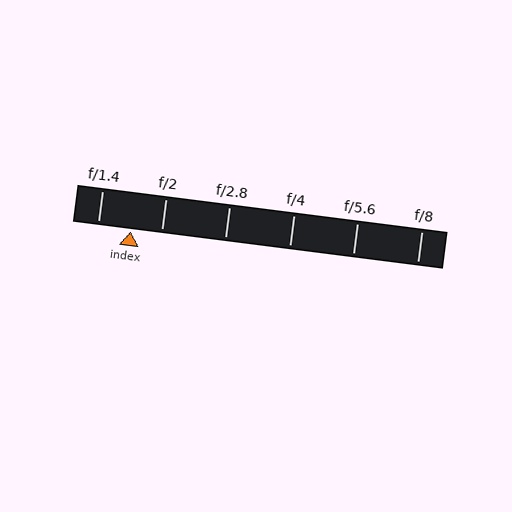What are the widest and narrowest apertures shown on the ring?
The widest aperture shown is f/1.4 and the narrowest is f/8.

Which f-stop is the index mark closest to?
The index mark is closest to f/2.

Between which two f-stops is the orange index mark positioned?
The index mark is between f/1.4 and f/2.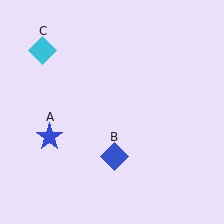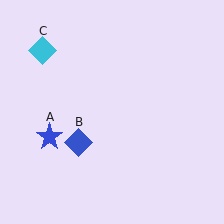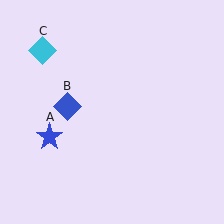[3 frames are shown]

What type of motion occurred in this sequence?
The blue diamond (object B) rotated clockwise around the center of the scene.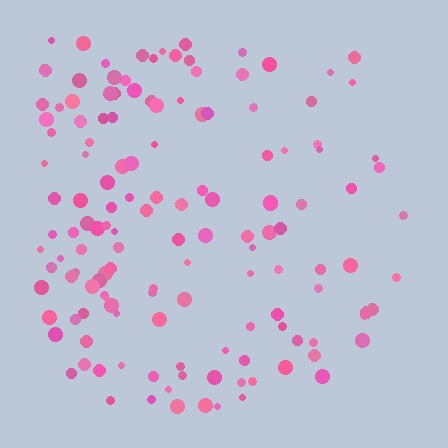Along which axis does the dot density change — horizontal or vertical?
Horizontal.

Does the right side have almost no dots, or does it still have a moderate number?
Still a moderate number, just noticeably fewer than the left.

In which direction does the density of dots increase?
From right to left, with the left side densest.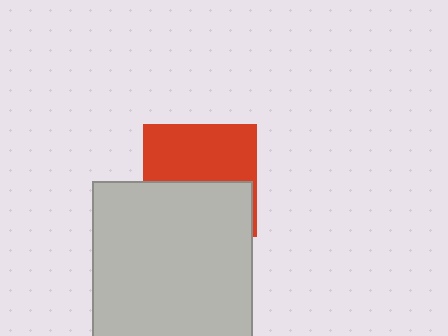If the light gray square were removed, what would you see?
You would see the complete red square.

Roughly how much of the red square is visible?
About half of it is visible (roughly 53%).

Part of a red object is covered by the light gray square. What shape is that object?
It is a square.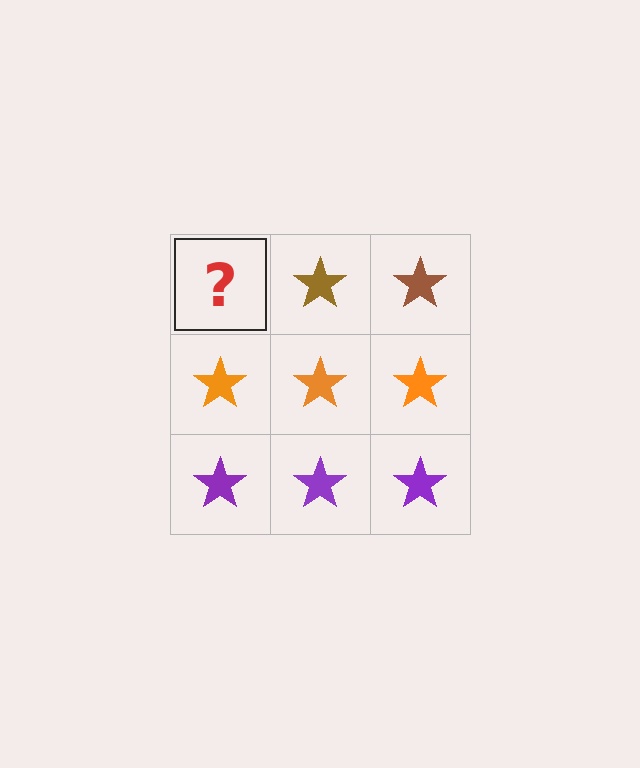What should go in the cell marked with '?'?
The missing cell should contain a brown star.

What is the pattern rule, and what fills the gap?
The rule is that each row has a consistent color. The gap should be filled with a brown star.